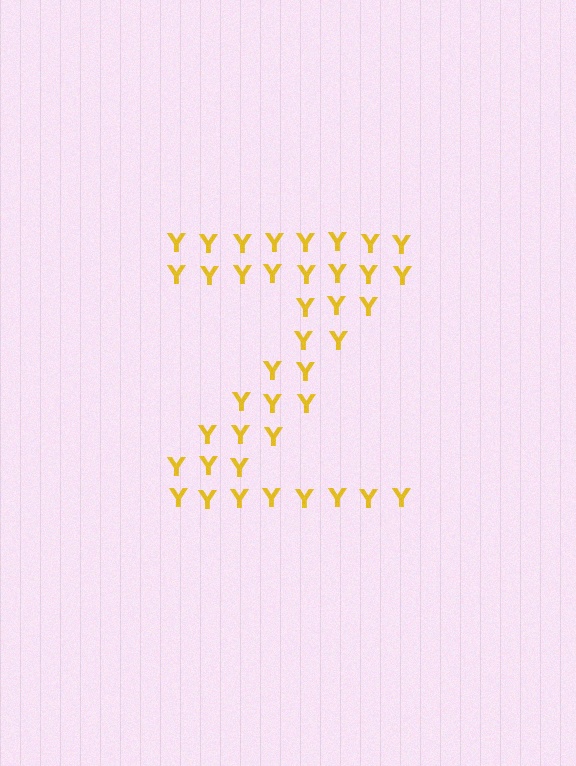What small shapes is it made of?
It is made of small letter Y's.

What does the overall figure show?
The overall figure shows the letter Z.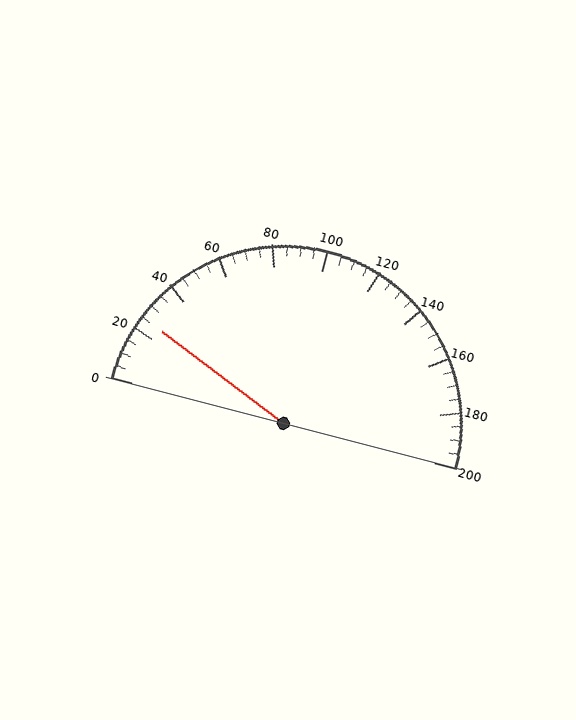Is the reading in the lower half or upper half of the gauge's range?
The reading is in the lower half of the range (0 to 200).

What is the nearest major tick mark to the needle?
The nearest major tick mark is 20.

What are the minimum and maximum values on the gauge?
The gauge ranges from 0 to 200.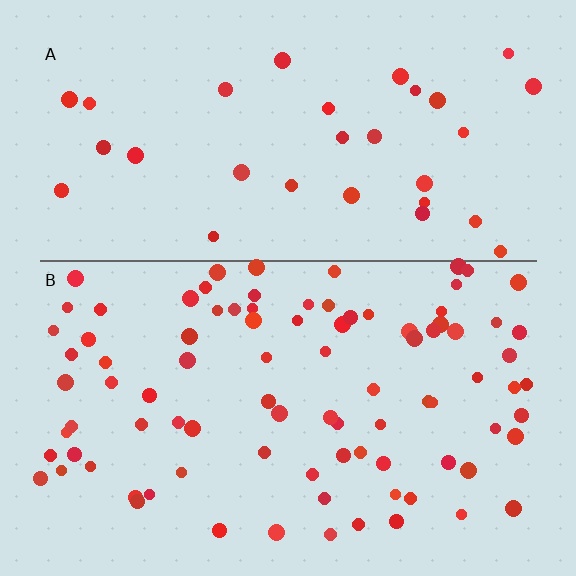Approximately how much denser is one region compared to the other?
Approximately 2.8× — region B over region A.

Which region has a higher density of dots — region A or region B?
B (the bottom).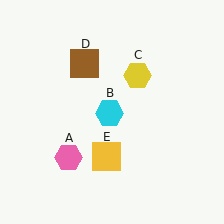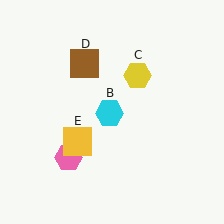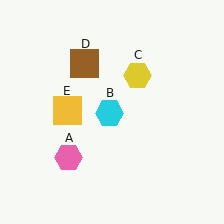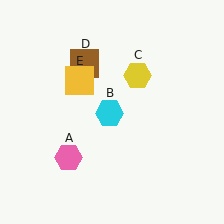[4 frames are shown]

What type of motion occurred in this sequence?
The yellow square (object E) rotated clockwise around the center of the scene.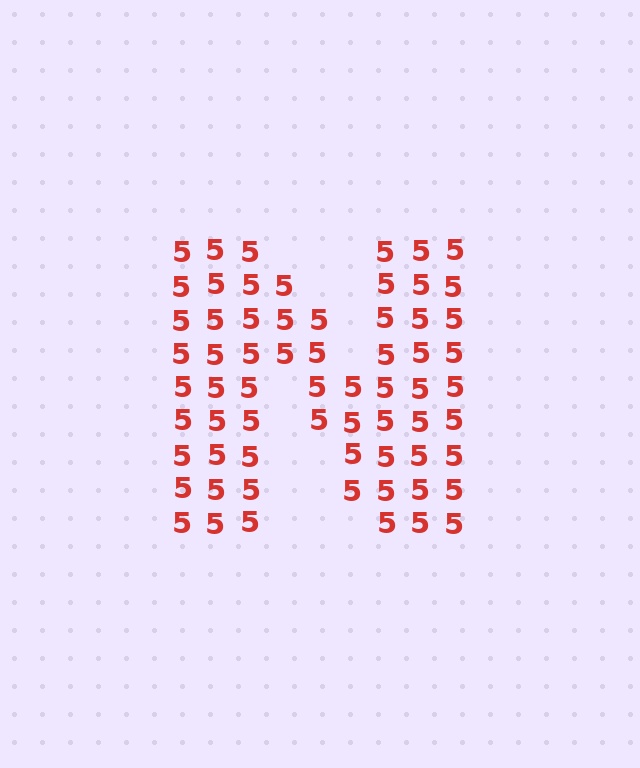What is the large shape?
The large shape is the letter N.